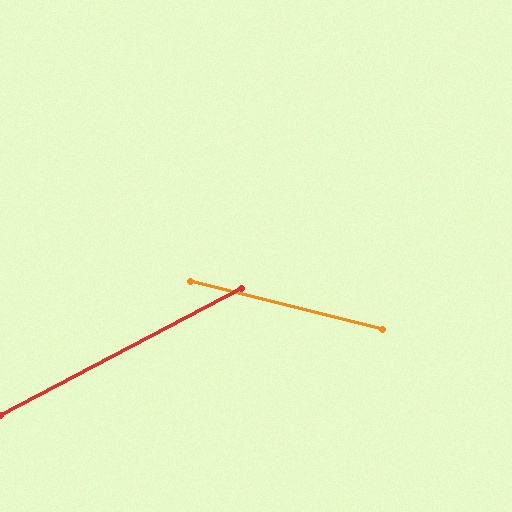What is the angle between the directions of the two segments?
Approximately 42 degrees.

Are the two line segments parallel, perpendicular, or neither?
Neither parallel nor perpendicular — they differ by about 42°.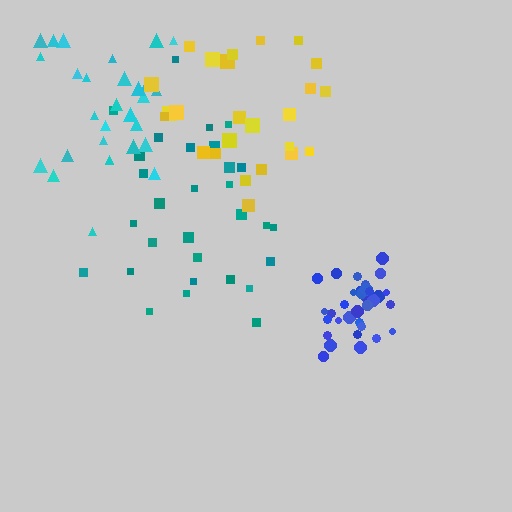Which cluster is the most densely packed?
Blue.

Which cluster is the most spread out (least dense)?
Yellow.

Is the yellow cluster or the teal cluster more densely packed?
Teal.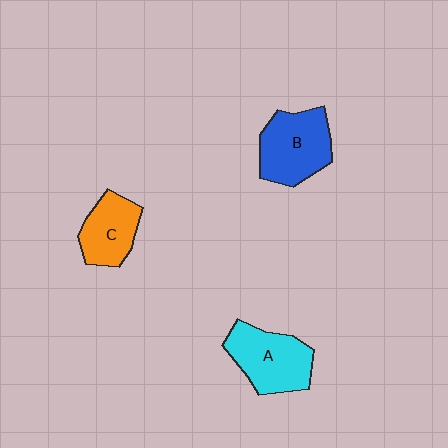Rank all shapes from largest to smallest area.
From largest to smallest: B (blue), A (cyan), C (orange).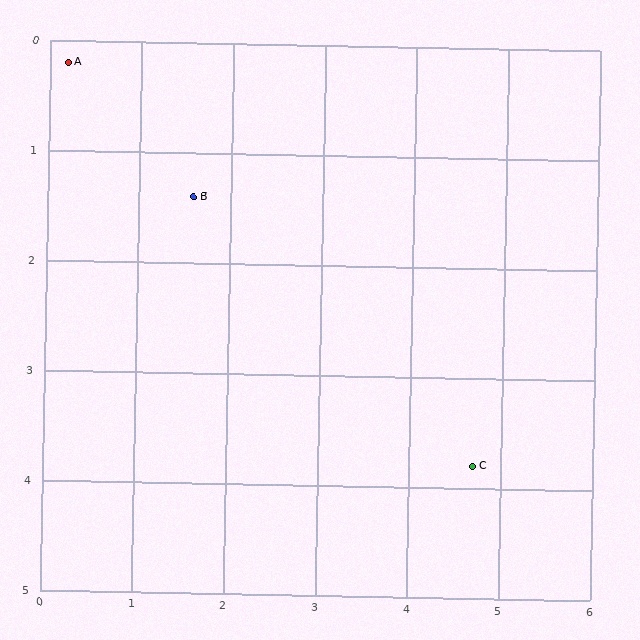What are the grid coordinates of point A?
Point A is at approximately (0.2, 0.2).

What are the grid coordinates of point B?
Point B is at approximately (1.6, 1.4).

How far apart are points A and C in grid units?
Points A and C are about 5.8 grid units apart.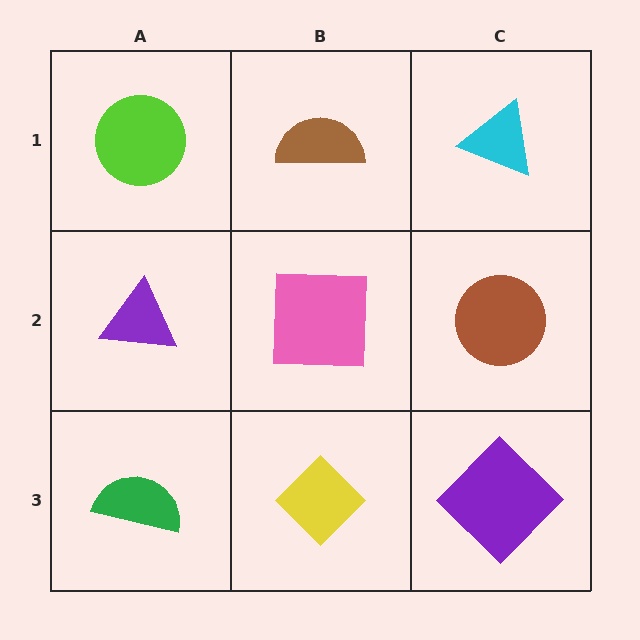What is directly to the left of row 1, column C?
A brown semicircle.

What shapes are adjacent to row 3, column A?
A purple triangle (row 2, column A), a yellow diamond (row 3, column B).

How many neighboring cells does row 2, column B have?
4.